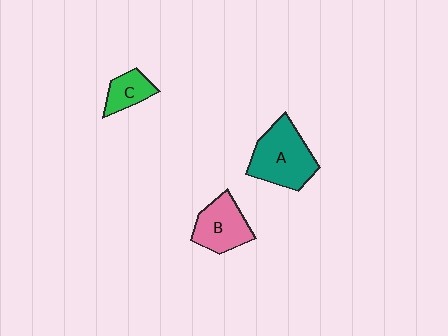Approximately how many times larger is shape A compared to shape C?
Approximately 2.2 times.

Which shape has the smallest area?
Shape C (green).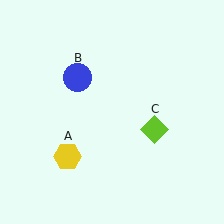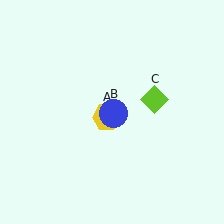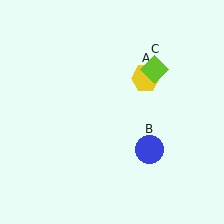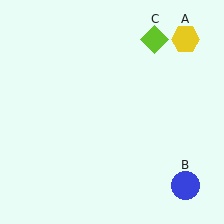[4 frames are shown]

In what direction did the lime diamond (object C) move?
The lime diamond (object C) moved up.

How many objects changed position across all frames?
3 objects changed position: yellow hexagon (object A), blue circle (object B), lime diamond (object C).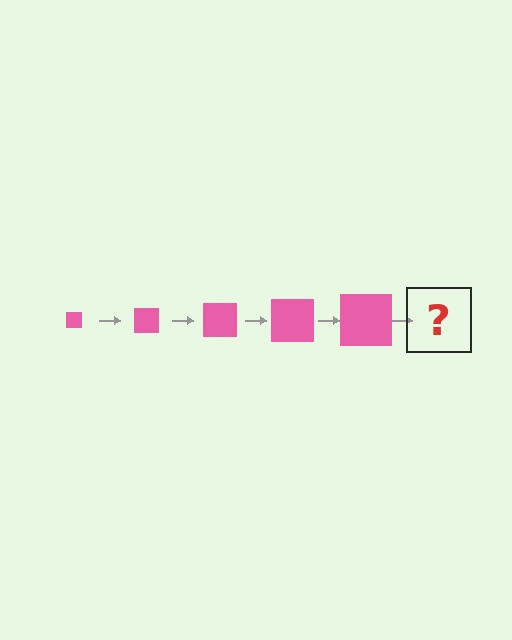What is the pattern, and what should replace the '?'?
The pattern is that the square gets progressively larger each step. The '?' should be a pink square, larger than the previous one.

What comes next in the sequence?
The next element should be a pink square, larger than the previous one.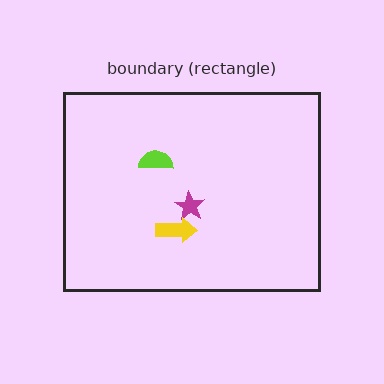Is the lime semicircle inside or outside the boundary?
Inside.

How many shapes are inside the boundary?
3 inside, 0 outside.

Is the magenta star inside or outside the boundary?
Inside.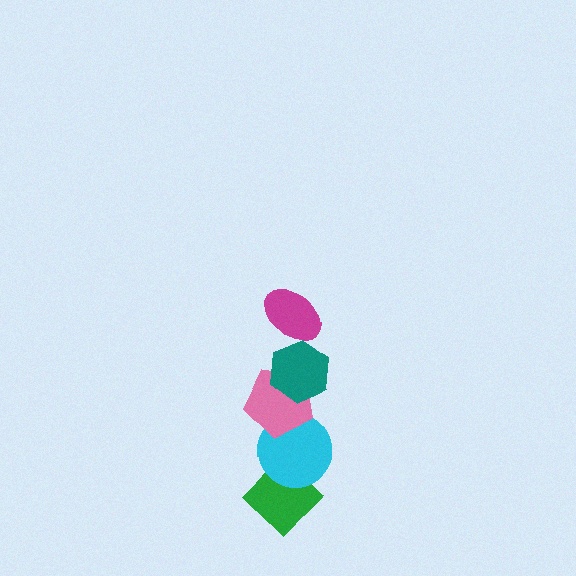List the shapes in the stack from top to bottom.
From top to bottom: the magenta ellipse, the teal hexagon, the pink pentagon, the cyan circle, the green diamond.